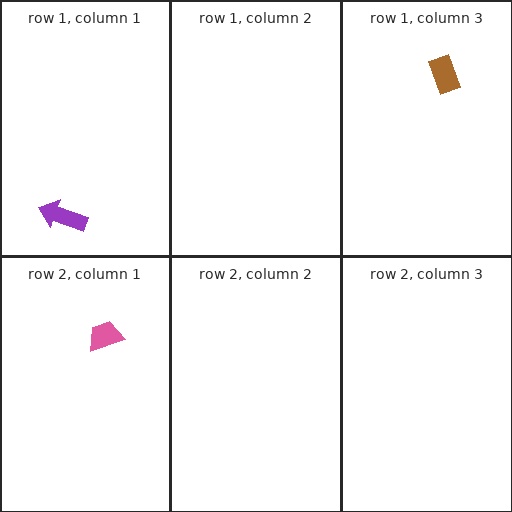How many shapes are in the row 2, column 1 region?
1.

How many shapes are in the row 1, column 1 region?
1.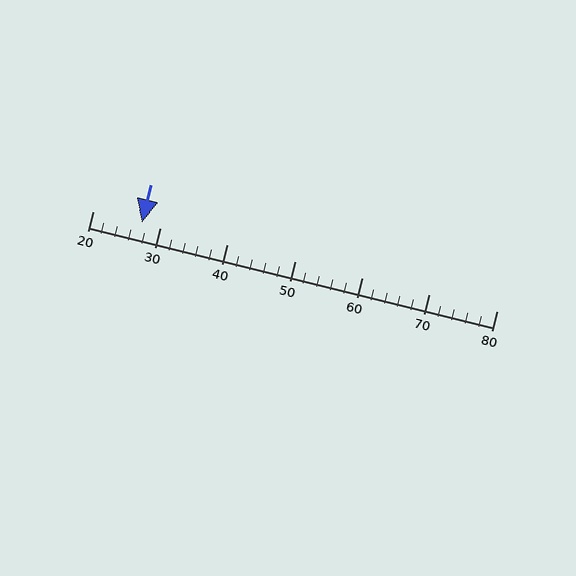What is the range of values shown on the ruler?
The ruler shows values from 20 to 80.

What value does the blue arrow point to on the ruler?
The blue arrow points to approximately 27.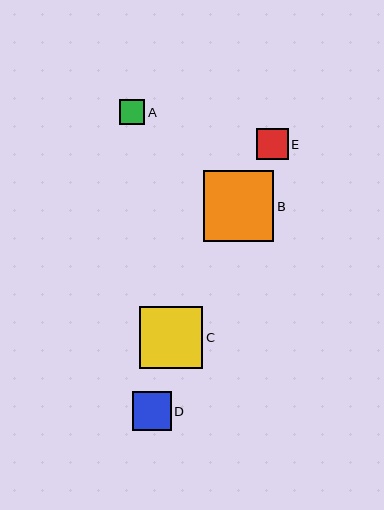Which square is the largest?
Square B is the largest with a size of approximately 70 pixels.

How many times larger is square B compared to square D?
Square B is approximately 1.8 times the size of square D.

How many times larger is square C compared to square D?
Square C is approximately 1.6 times the size of square D.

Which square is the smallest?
Square A is the smallest with a size of approximately 26 pixels.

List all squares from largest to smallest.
From largest to smallest: B, C, D, E, A.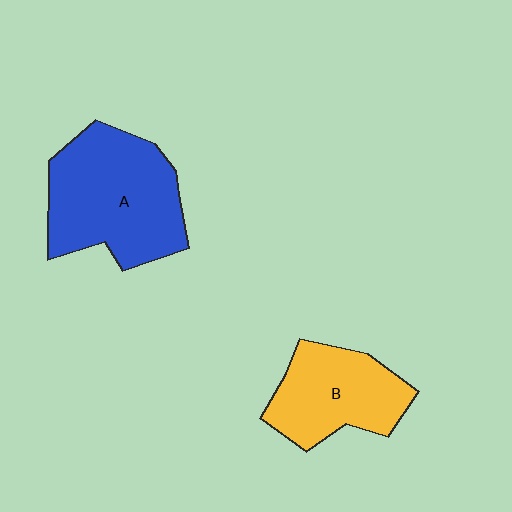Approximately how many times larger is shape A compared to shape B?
Approximately 1.5 times.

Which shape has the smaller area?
Shape B (yellow).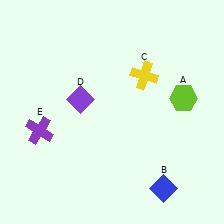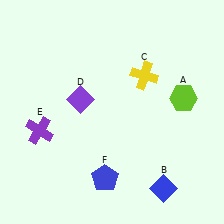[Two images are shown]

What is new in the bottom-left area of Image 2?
A blue pentagon (F) was added in the bottom-left area of Image 2.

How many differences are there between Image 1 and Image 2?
There is 1 difference between the two images.